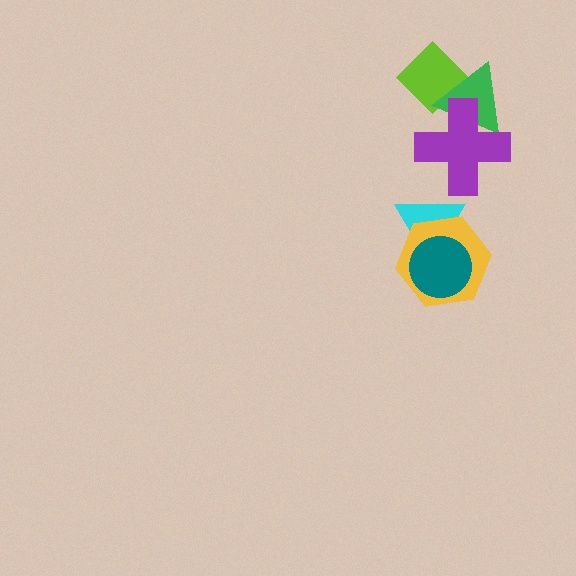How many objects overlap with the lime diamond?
1 object overlaps with the lime diamond.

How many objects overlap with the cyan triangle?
2 objects overlap with the cyan triangle.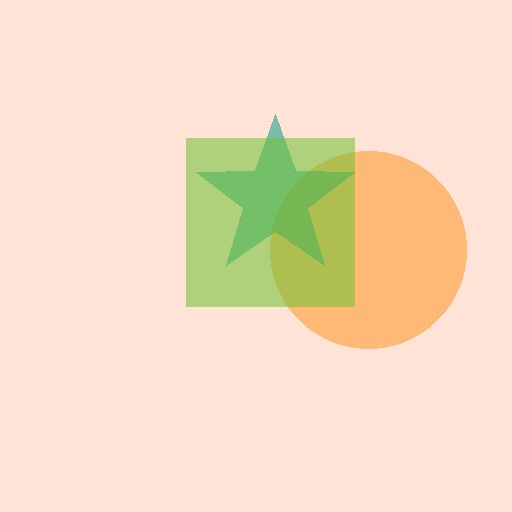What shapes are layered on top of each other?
The layered shapes are: an orange circle, a teal star, a lime square.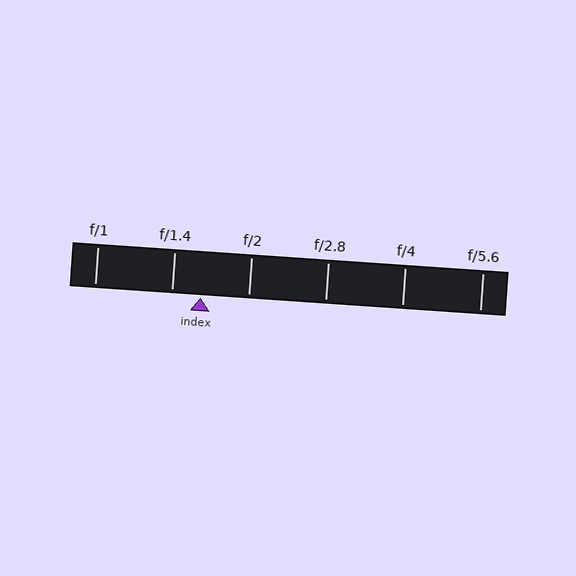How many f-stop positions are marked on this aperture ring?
There are 6 f-stop positions marked.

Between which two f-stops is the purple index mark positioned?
The index mark is between f/1.4 and f/2.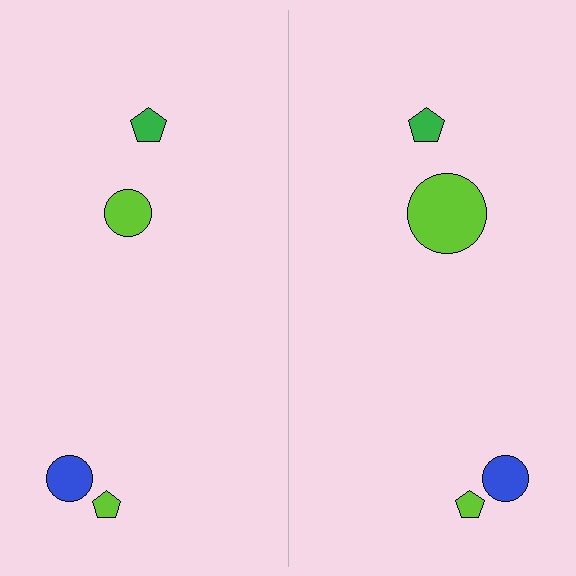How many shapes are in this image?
There are 8 shapes in this image.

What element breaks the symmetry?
The lime circle on the right side has a different size than its mirror counterpart.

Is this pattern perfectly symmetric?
No, the pattern is not perfectly symmetric. The lime circle on the right side has a different size than its mirror counterpart.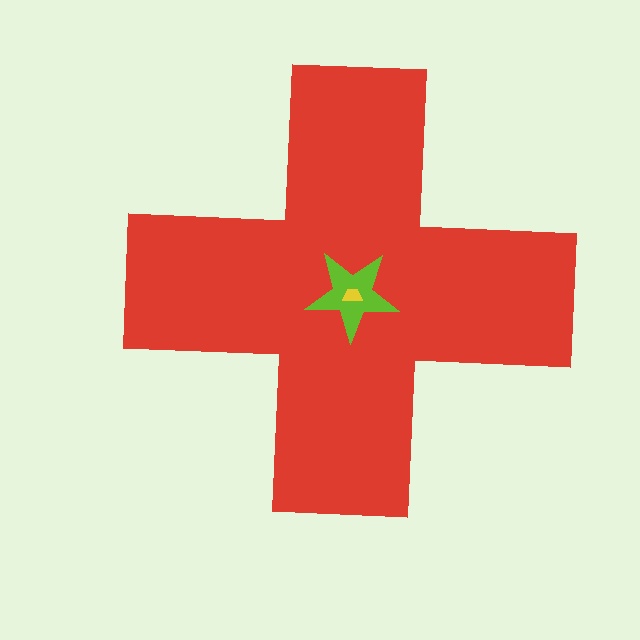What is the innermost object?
The yellow trapezoid.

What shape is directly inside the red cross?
The lime star.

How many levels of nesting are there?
3.